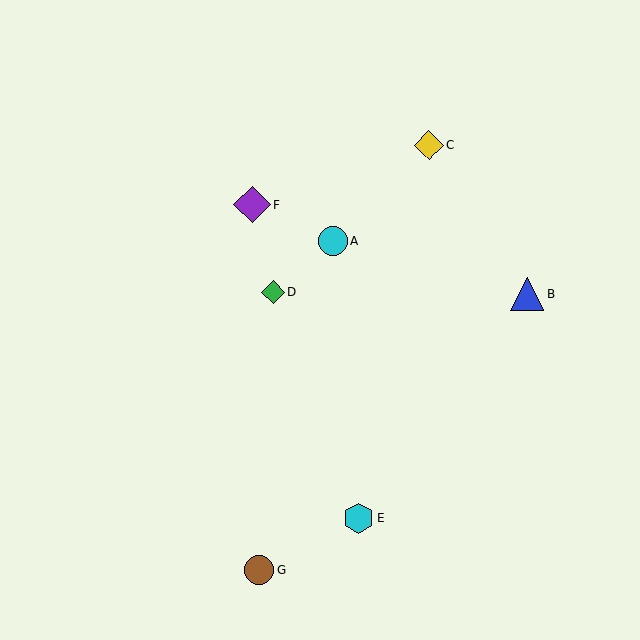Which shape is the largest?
The purple diamond (labeled F) is the largest.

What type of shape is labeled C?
Shape C is a yellow diamond.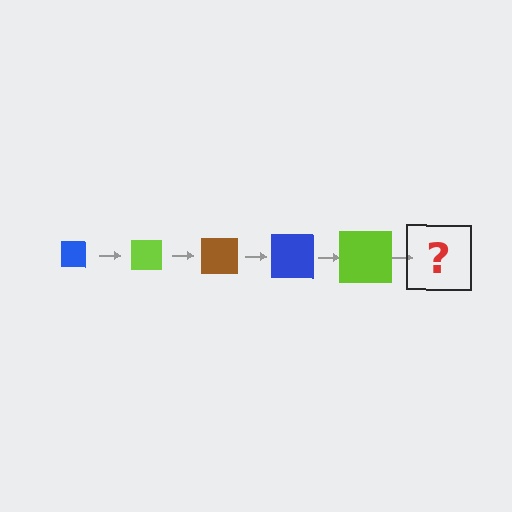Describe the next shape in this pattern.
It should be a brown square, larger than the previous one.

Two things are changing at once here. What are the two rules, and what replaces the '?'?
The two rules are that the square grows larger each step and the color cycles through blue, lime, and brown. The '?' should be a brown square, larger than the previous one.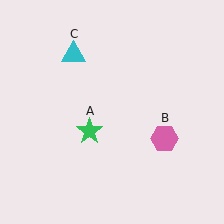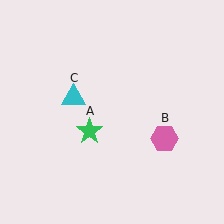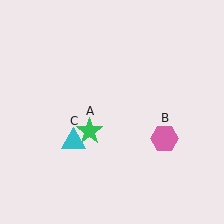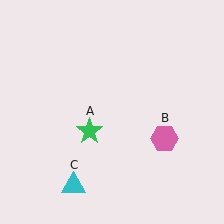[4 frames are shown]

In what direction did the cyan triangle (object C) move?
The cyan triangle (object C) moved down.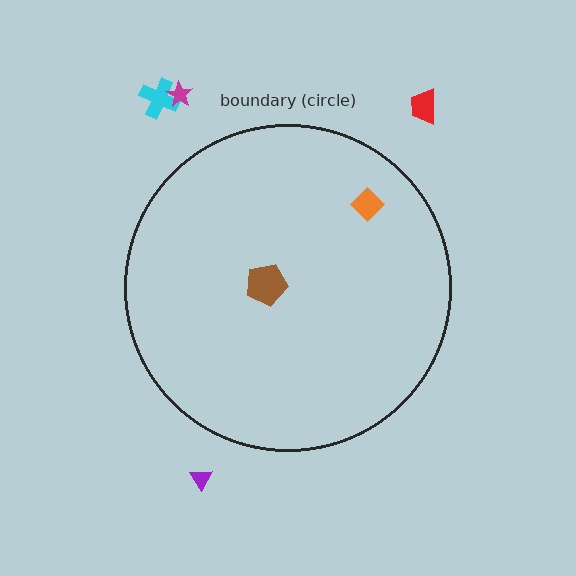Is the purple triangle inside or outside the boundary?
Outside.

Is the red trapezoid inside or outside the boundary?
Outside.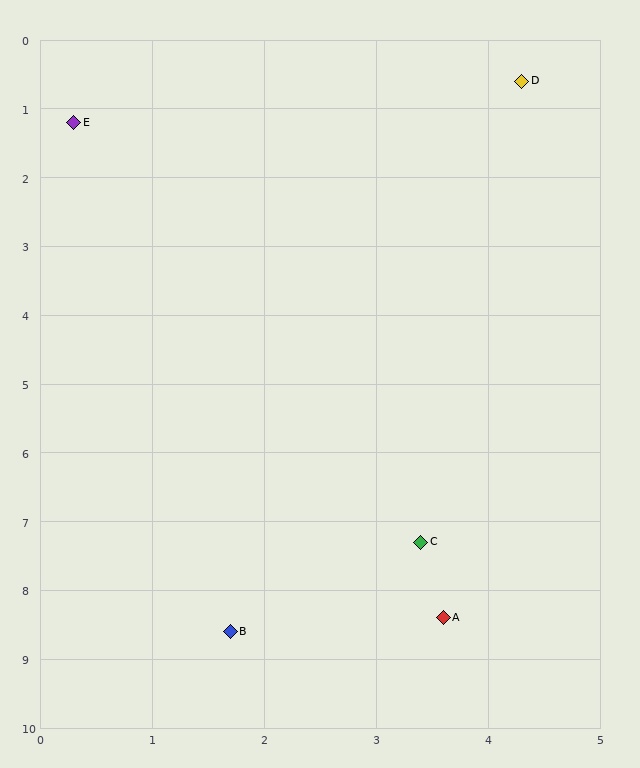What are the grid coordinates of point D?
Point D is at approximately (4.3, 0.6).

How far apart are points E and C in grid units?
Points E and C are about 6.8 grid units apart.